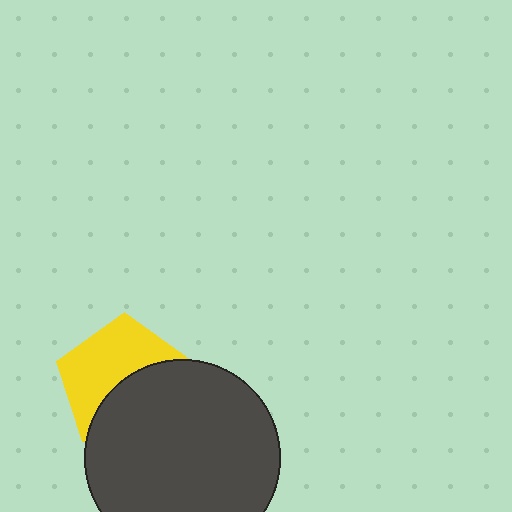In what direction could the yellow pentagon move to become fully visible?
The yellow pentagon could move up. That would shift it out from behind the dark gray circle entirely.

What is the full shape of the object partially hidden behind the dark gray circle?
The partially hidden object is a yellow pentagon.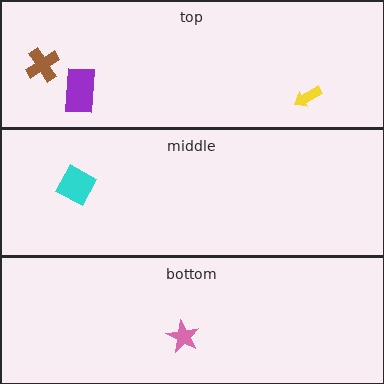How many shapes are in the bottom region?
1.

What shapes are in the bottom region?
The pink star.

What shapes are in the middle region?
The cyan diamond.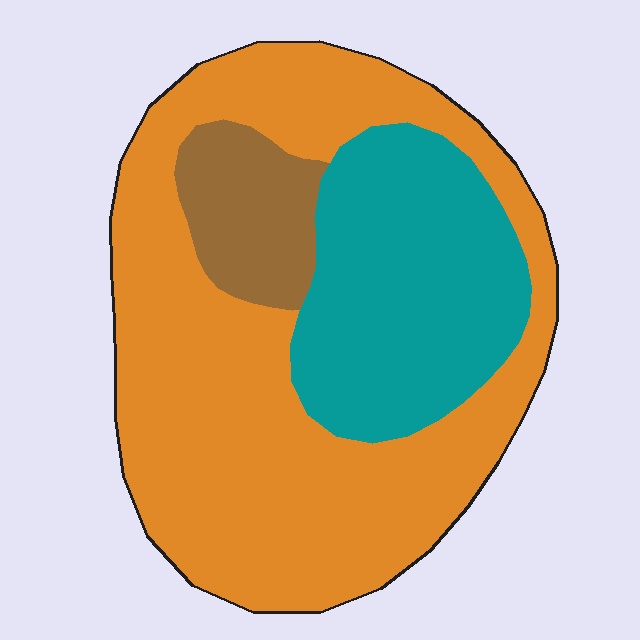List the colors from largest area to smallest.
From largest to smallest: orange, teal, brown.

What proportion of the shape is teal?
Teal takes up between a sixth and a third of the shape.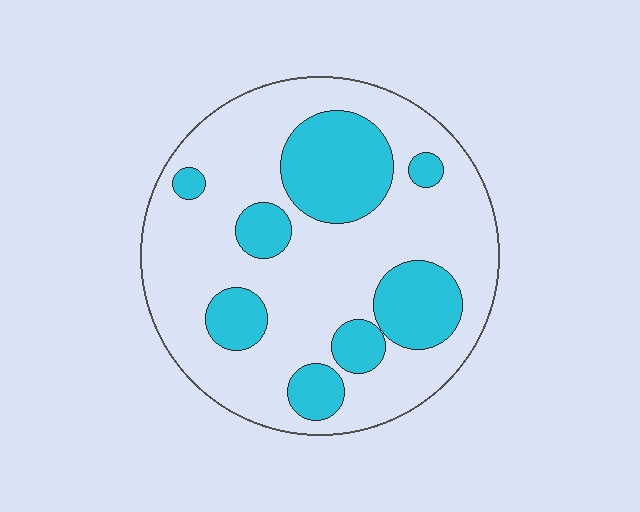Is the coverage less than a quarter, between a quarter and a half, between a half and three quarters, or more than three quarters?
Between a quarter and a half.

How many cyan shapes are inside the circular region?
8.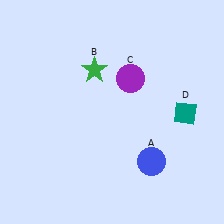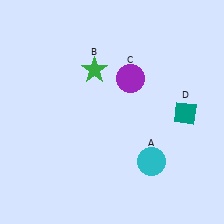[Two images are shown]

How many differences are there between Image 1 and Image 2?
There is 1 difference between the two images.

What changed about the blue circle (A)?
In Image 1, A is blue. In Image 2, it changed to cyan.